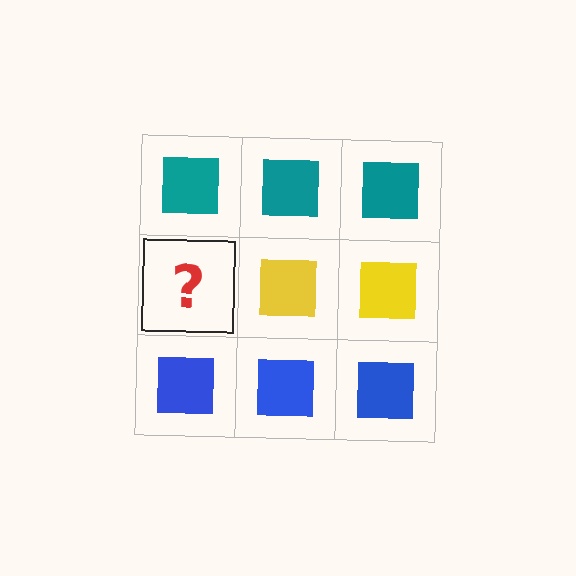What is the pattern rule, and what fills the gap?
The rule is that each row has a consistent color. The gap should be filled with a yellow square.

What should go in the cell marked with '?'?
The missing cell should contain a yellow square.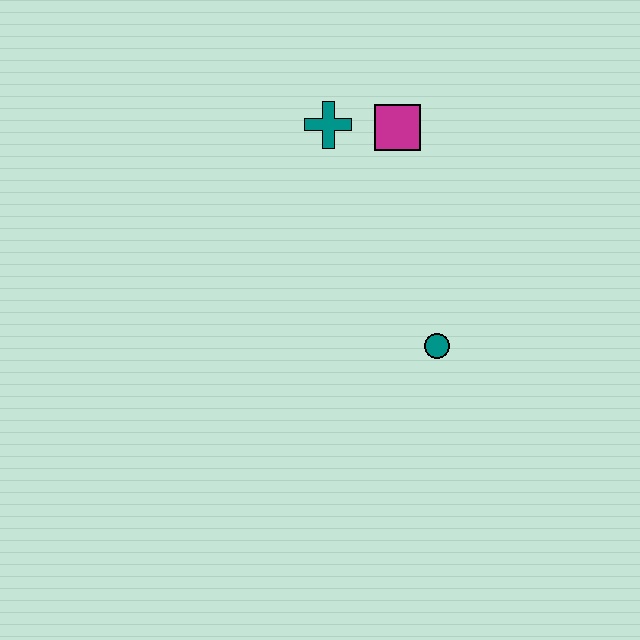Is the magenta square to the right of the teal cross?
Yes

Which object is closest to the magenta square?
The teal cross is closest to the magenta square.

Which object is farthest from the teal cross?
The teal circle is farthest from the teal cross.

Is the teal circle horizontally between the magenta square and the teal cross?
No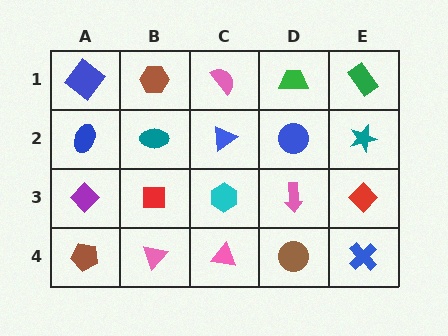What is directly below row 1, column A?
A blue ellipse.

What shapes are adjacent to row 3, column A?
A blue ellipse (row 2, column A), a brown pentagon (row 4, column A), a red square (row 3, column B).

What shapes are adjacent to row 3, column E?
A teal star (row 2, column E), a blue cross (row 4, column E), a pink arrow (row 3, column D).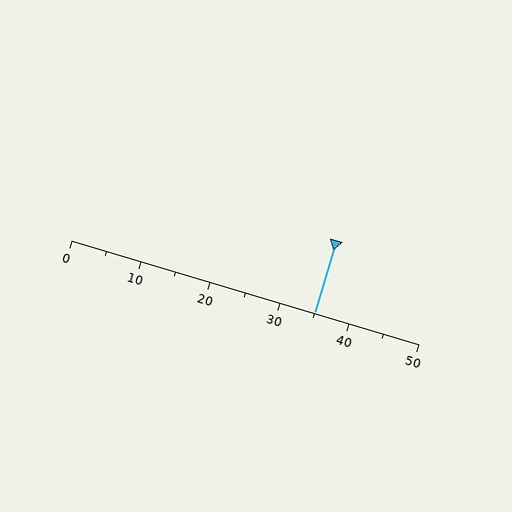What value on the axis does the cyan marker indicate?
The marker indicates approximately 35.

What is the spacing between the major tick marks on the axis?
The major ticks are spaced 10 apart.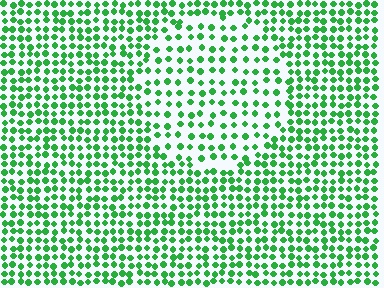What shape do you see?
I see a circle.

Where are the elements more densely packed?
The elements are more densely packed outside the circle boundary.